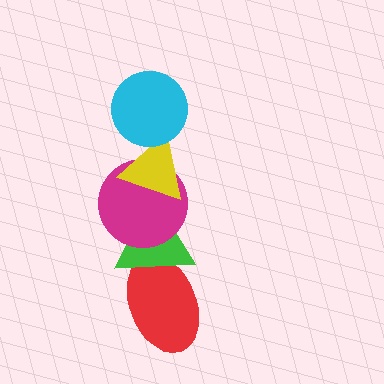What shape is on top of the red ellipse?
The green triangle is on top of the red ellipse.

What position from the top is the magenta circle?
The magenta circle is 3rd from the top.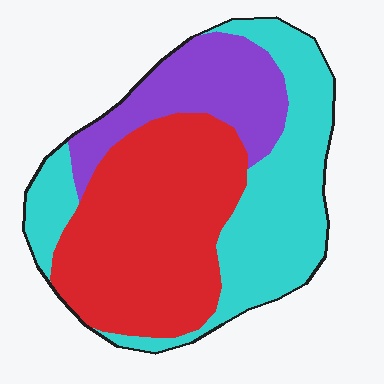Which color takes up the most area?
Red, at roughly 45%.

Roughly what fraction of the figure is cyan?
Cyan takes up about three eighths (3/8) of the figure.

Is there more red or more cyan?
Red.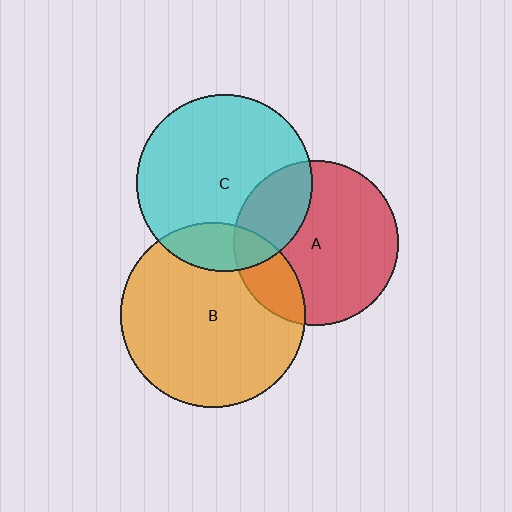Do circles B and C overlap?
Yes.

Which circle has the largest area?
Circle B (orange).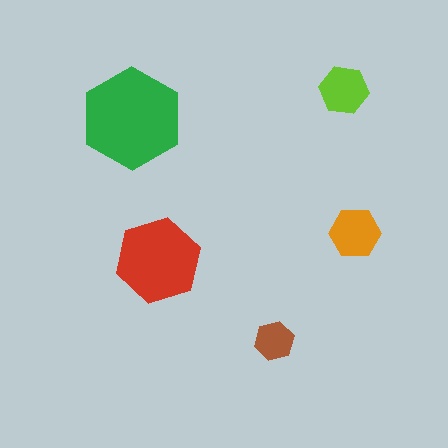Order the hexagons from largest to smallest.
the green one, the red one, the orange one, the lime one, the brown one.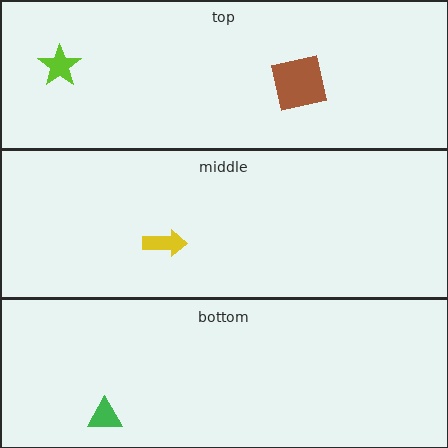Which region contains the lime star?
The top region.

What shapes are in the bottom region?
The green triangle.